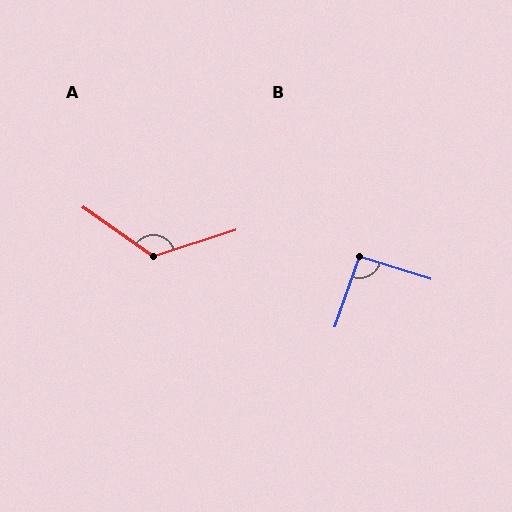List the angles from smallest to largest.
B (91°), A (127°).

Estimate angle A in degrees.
Approximately 127 degrees.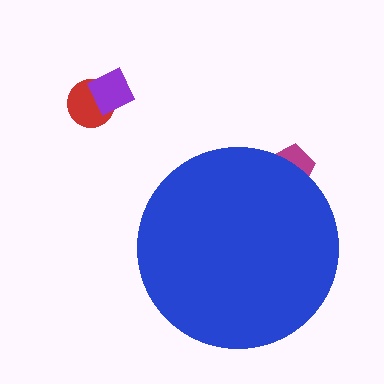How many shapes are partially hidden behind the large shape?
1 shape is partially hidden.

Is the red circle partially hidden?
No, the red circle is fully visible.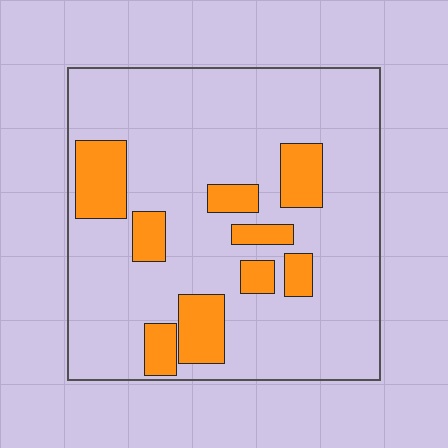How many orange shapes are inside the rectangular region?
9.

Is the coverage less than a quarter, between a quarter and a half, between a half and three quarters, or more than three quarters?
Less than a quarter.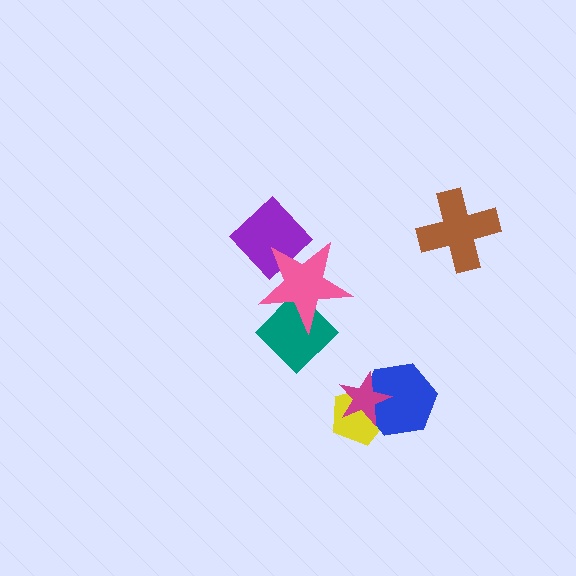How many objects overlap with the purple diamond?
1 object overlaps with the purple diamond.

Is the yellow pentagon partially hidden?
Yes, it is partially covered by another shape.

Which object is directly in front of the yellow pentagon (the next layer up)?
The blue hexagon is directly in front of the yellow pentagon.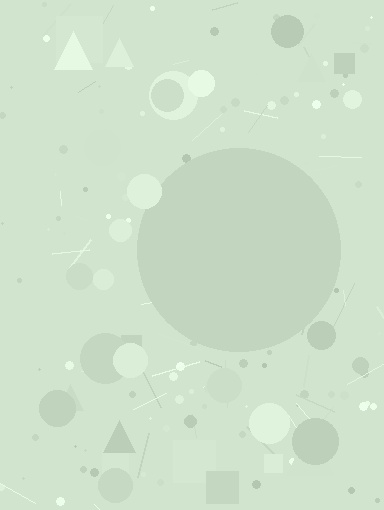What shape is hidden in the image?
A circle is hidden in the image.